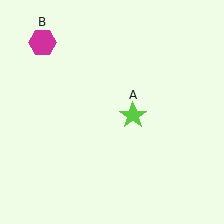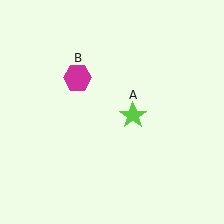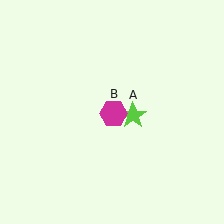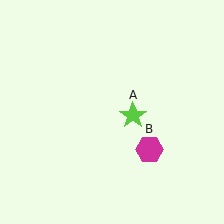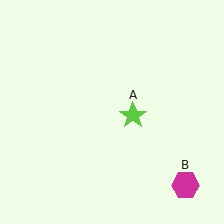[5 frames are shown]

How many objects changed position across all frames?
1 object changed position: magenta hexagon (object B).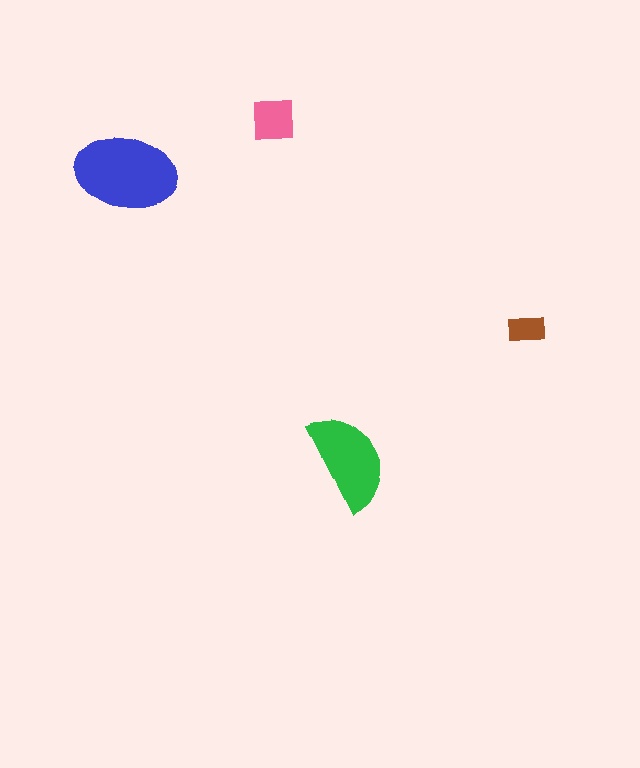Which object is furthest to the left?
The blue ellipse is leftmost.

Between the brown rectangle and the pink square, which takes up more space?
The pink square.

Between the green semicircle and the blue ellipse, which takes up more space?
The blue ellipse.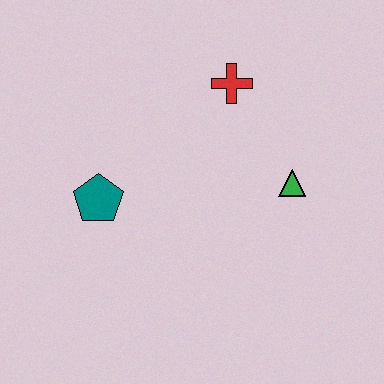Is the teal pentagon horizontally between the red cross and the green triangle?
No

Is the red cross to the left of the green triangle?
Yes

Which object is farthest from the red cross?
The teal pentagon is farthest from the red cross.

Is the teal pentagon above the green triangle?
No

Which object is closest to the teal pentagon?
The red cross is closest to the teal pentagon.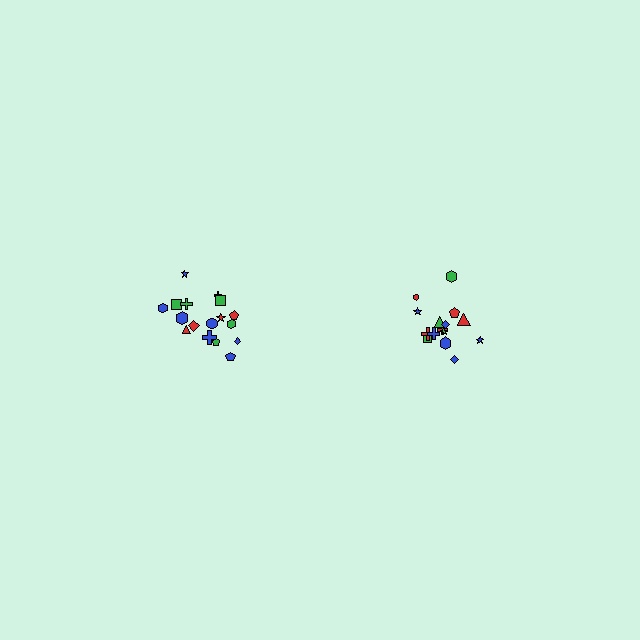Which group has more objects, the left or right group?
The left group.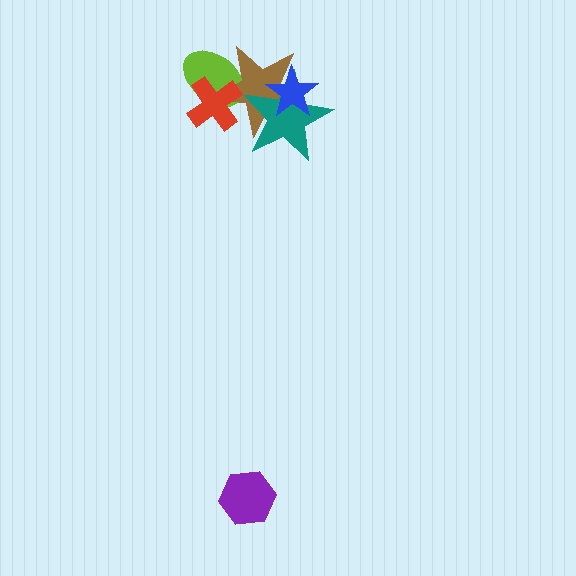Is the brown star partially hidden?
Yes, it is partially covered by another shape.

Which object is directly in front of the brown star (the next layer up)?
The red cross is directly in front of the brown star.